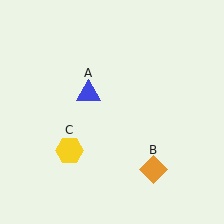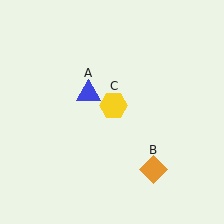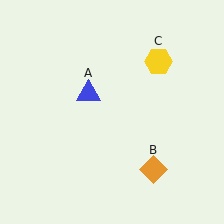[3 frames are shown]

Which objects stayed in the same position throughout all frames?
Blue triangle (object A) and orange diamond (object B) remained stationary.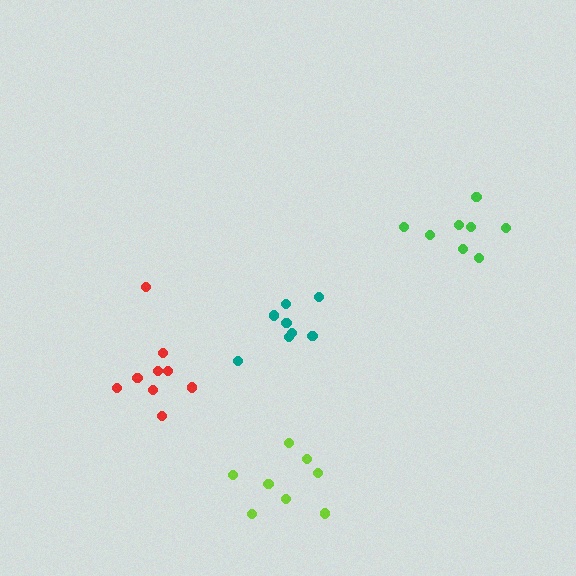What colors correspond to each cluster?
The clusters are colored: red, green, teal, lime.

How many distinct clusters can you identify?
There are 4 distinct clusters.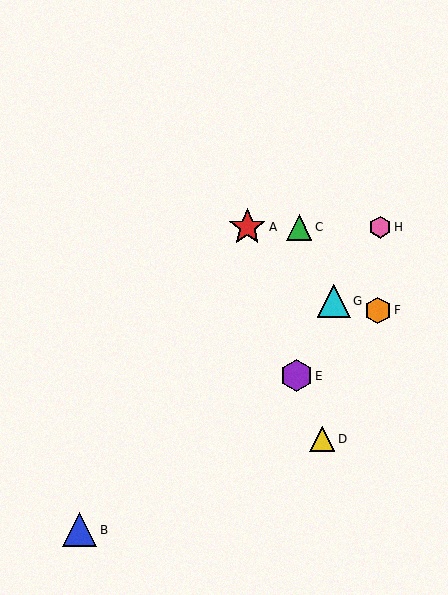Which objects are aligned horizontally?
Objects A, C, H are aligned horizontally.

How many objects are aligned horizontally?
3 objects (A, C, H) are aligned horizontally.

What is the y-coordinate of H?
Object H is at y≈227.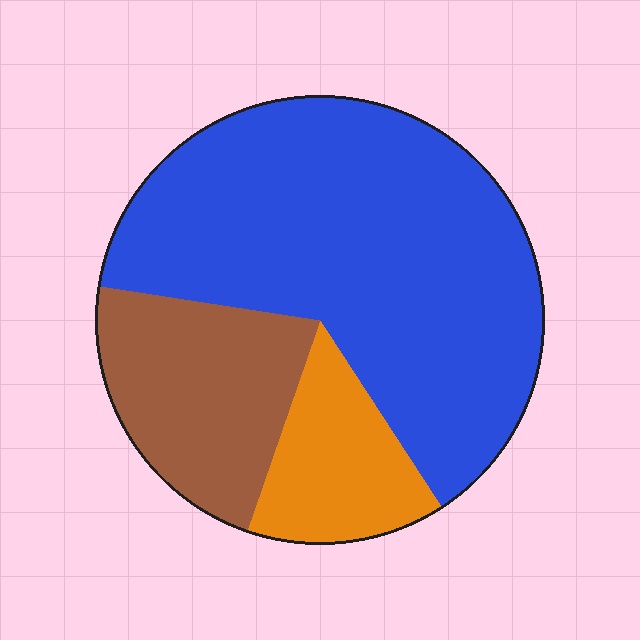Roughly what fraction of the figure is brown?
Brown takes up less than a quarter of the figure.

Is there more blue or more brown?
Blue.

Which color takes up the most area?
Blue, at roughly 65%.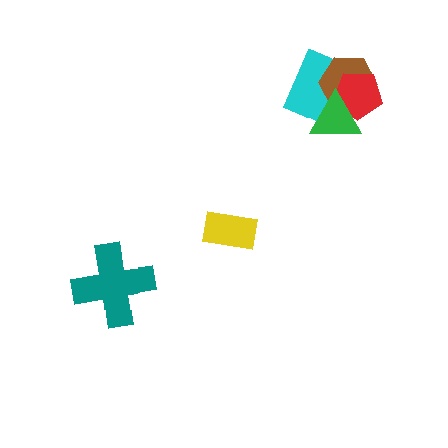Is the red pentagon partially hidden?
Yes, it is partially covered by another shape.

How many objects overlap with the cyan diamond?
3 objects overlap with the cyan diamond.